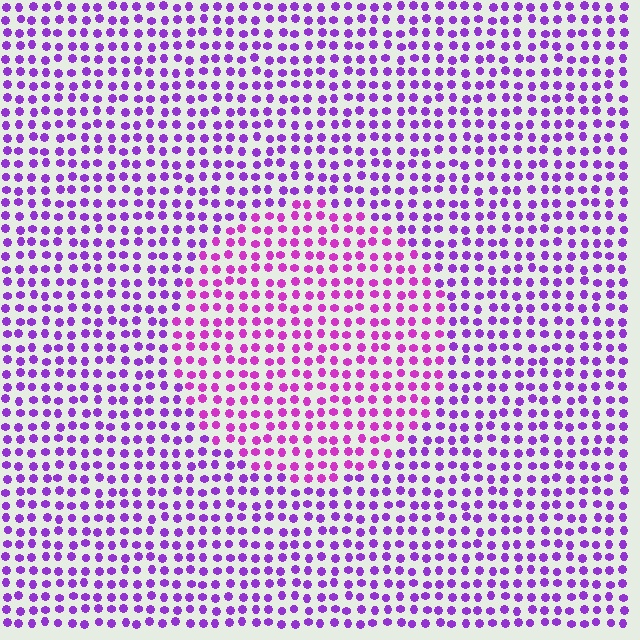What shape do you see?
I see a circle.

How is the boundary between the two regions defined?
The boundary is defined purely by a slight shift in hue (about 27 degrees). Spacing, size, and orientation are identical on both sides.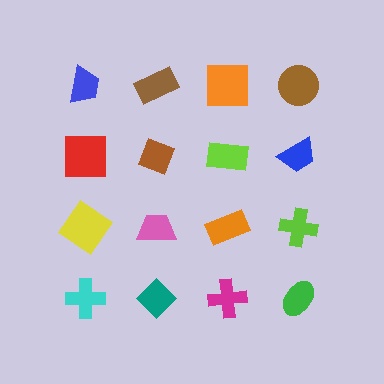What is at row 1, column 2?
A brown rectangle.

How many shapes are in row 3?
4 shapes.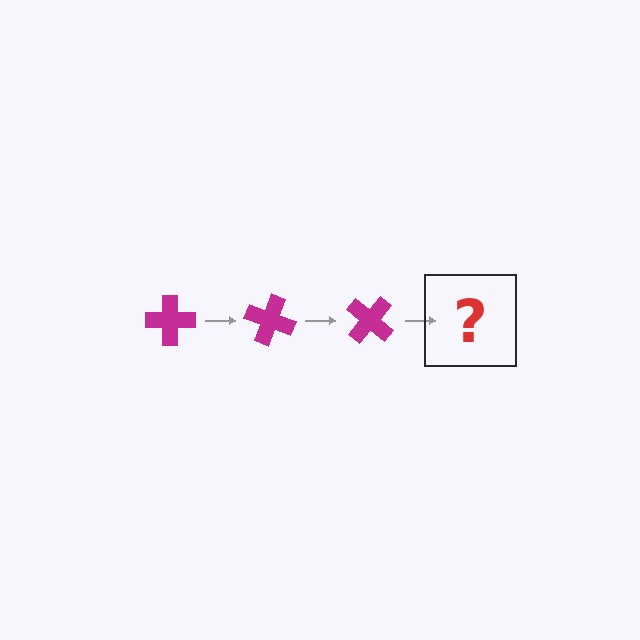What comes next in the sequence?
The next element should be a magenta cross rotated 60 degrees.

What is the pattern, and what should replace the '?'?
The pattern is that the cross rotates 20 degrees each step. The '?' should be a magenta cross rotated 60 degrees.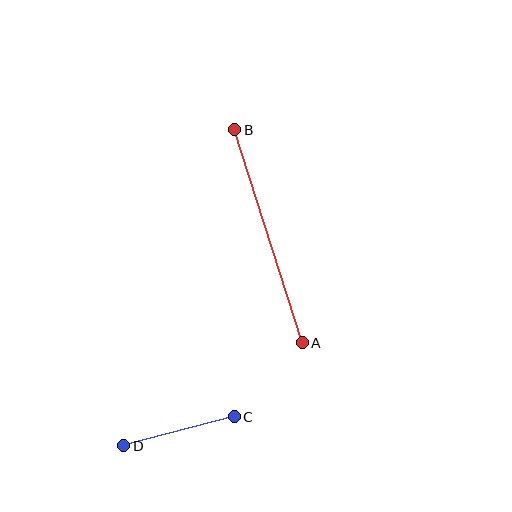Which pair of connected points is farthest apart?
Points A and B are farthest apart.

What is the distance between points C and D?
The distance is approximately 114 pixels.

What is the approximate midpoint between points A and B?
The midpoint is at approximately (268, 236) pixels.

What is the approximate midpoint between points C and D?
The midpoint is at approximately (179, 431) pixels.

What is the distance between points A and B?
The distance is approximately 224 pixels.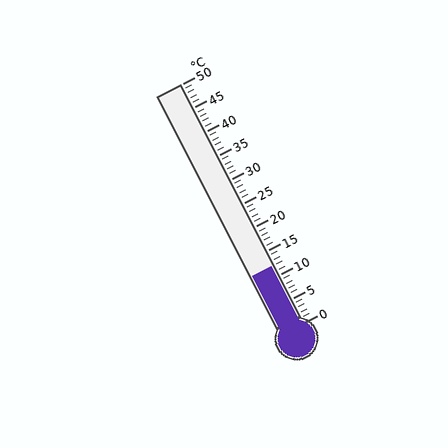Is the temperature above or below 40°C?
The temperature is below 40°C.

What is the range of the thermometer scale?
The thermometer scale ranges from 0°C to 50°C.